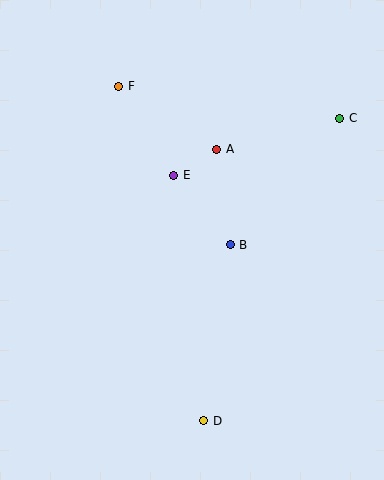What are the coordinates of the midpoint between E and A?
The midpoint between E and A is at (195, 162).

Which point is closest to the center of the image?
Point B at (230, 245) is closest to the center.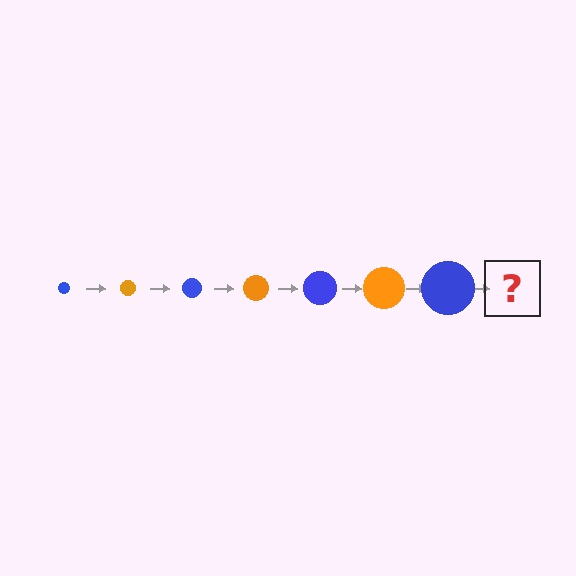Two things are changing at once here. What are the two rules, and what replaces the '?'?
The two rules are that the circle grows larger each step and the color cycles through blue and orange. The '?' should be an orange circle, larger than the previous one.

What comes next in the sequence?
The next element should be an orange circle, larger than the previous one.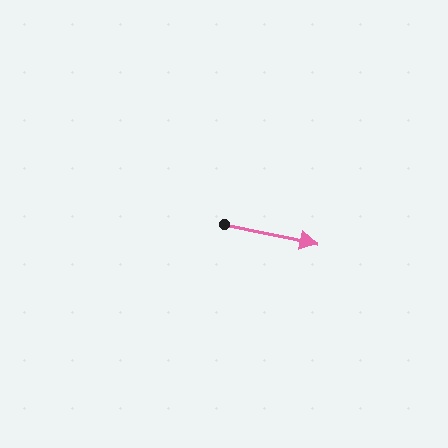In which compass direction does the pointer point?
East.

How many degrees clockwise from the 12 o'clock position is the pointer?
Approximately 102 degrees.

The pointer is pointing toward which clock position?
Roughly 3 o'clock.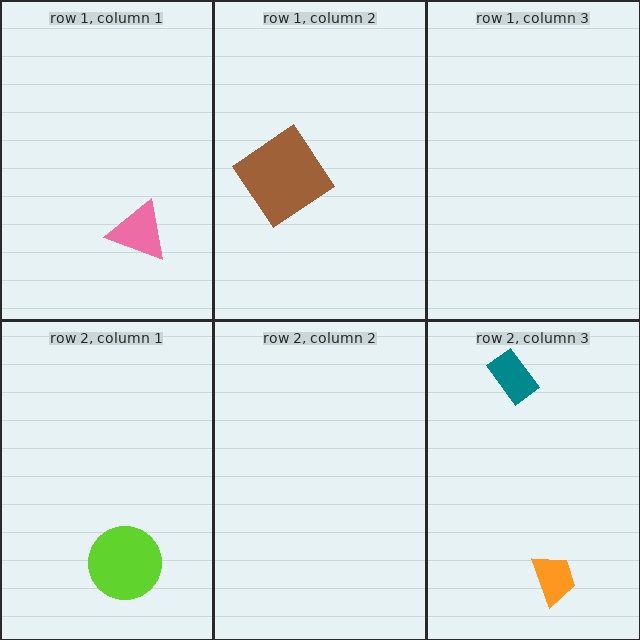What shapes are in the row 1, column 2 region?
The brown diamond.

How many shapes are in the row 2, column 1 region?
1.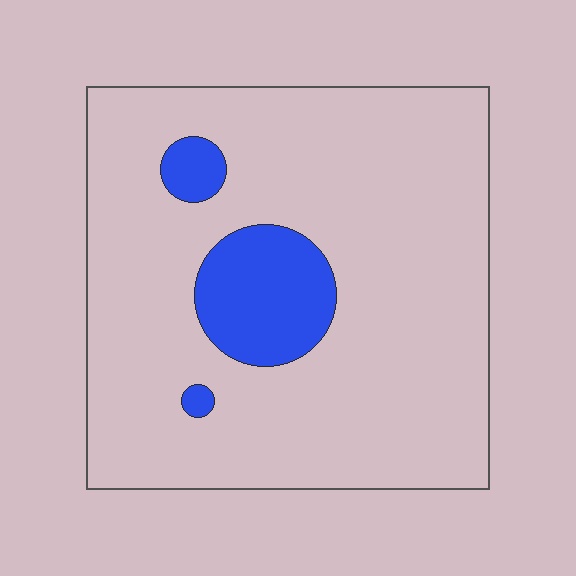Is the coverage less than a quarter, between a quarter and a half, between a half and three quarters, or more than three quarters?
Less than a quarter.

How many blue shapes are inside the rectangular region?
3.